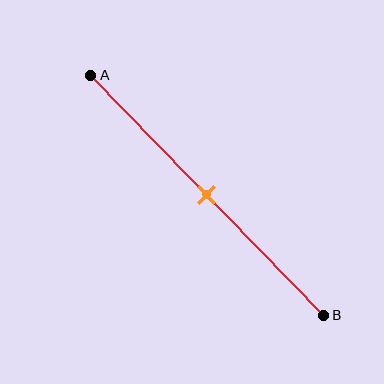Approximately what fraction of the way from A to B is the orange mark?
The orange mark is approximately 50% of the way from A to B.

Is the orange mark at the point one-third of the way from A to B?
No, the mark is at about 50% from A, not at the 33% one-third point.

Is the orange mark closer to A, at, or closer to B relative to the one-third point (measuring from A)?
The orange mark is closer to point B than the one-third point of segment AB.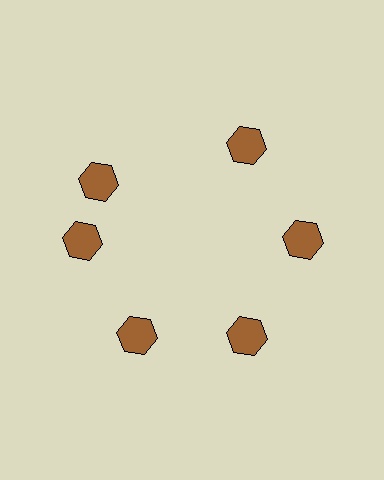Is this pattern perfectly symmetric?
No. The 6 brown hexagons are arranged in a ring, but one element near the 11 o'clock position is rotated out of alignment along the ring, breaking the 6-fold rotational symmetry.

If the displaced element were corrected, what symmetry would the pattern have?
It would have 6-fold rotational symmetry — the pattern would map onto itself every 60 degrees.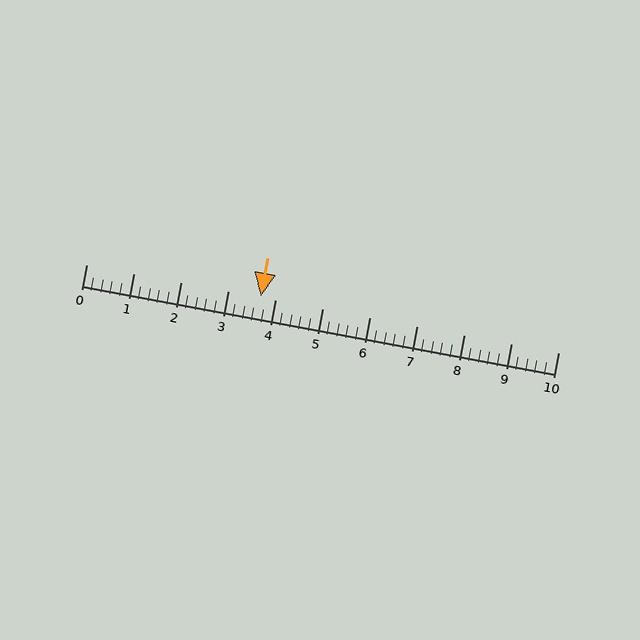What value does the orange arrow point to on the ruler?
The orange arrow points to approximately 3.7.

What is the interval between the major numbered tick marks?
The major tick marks are spaced 1 units apart.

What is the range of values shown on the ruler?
The ruler shows values from 0 to 10.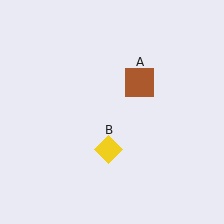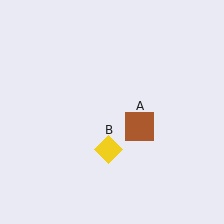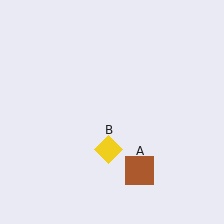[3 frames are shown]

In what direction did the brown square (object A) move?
The brown square (object A) moved down.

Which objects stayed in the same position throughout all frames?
Yellow diamond (object B) remained stationary.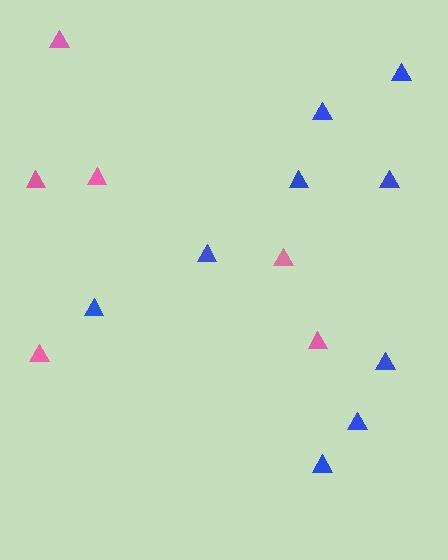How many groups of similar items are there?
There are 2 groups: one group of pink triangles (6) and one group of blue triangles (9).